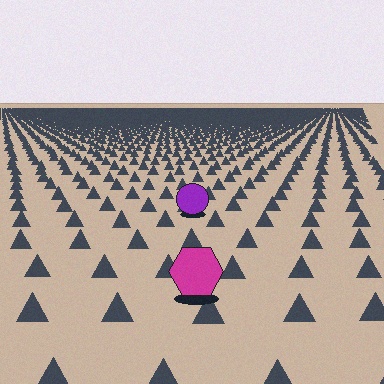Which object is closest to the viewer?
The magenta hexagon is closest. The texture marks near it are larger and more spread out.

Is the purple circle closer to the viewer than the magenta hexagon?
No. The magenta hexagon is closer — you can tell from the texture gradient: the ground texture is coarser near it.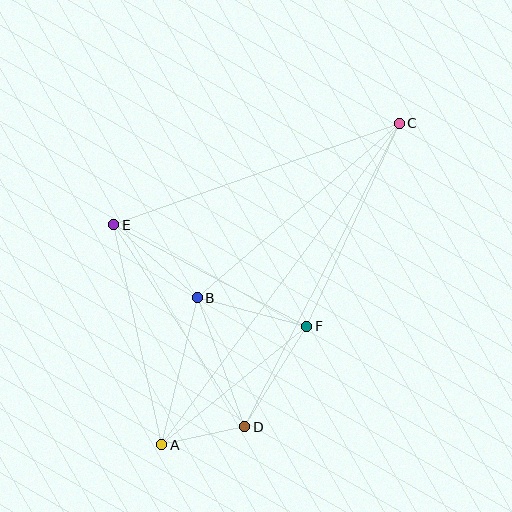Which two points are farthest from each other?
Points A and C are farthest from each other.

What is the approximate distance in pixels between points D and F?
The distance between D and F is approximately 118 pixels.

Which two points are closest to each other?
Points A and D are closest to each other.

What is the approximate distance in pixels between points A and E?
The distance between A and E is approximately 225 pixels.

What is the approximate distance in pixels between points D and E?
The distance between D and E is approximately 241 pixels.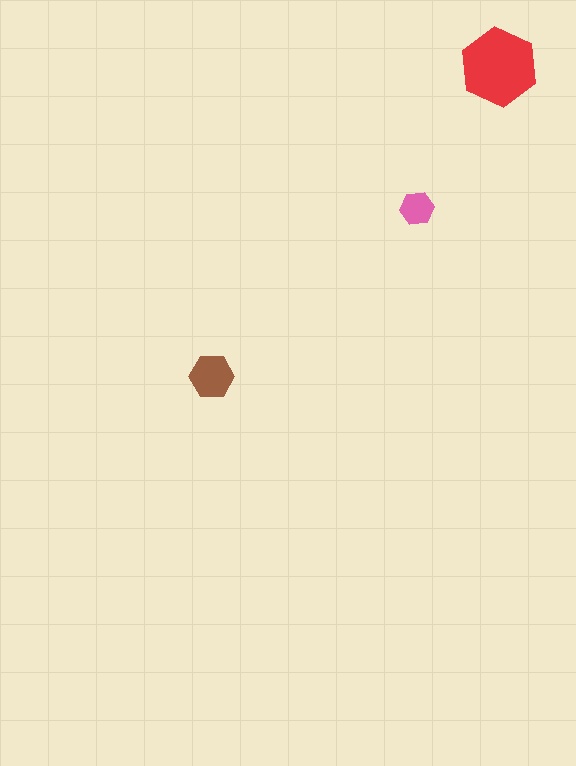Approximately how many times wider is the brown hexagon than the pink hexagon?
About 1.5 times wider.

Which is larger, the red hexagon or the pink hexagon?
The red one.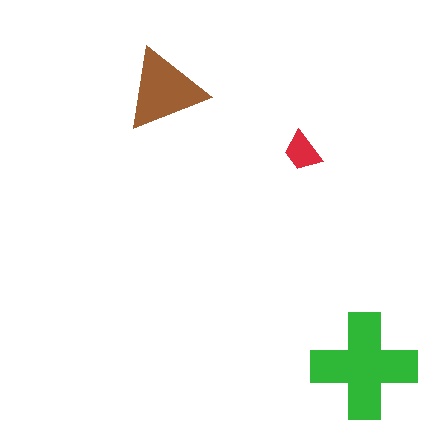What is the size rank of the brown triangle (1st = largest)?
2nd.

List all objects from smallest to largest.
The red trapezoid, the brown triangle, the green cross.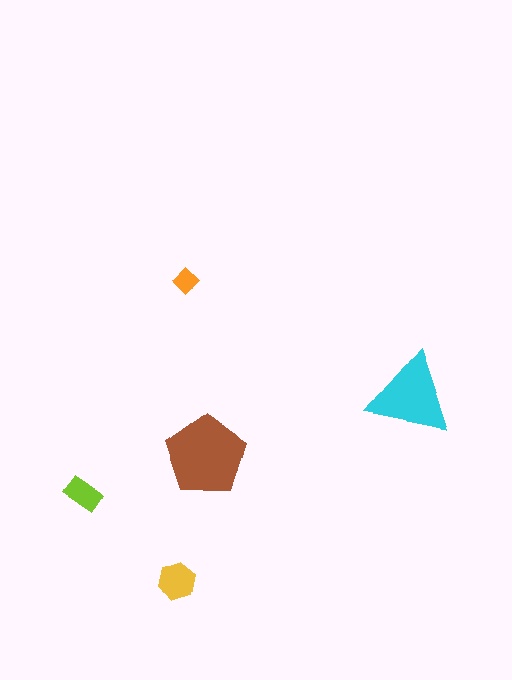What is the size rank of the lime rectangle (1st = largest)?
4th.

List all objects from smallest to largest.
The orange diamond, the lime rectangle, the yellow hexagon, the cyan triangle, the brown pentagon.